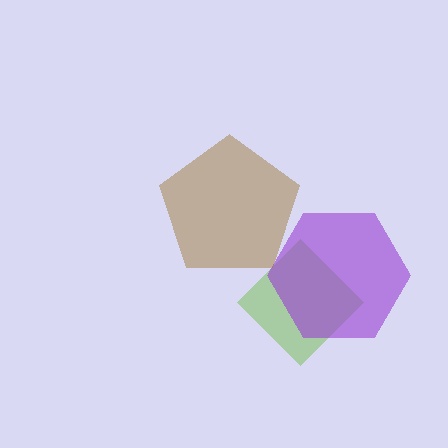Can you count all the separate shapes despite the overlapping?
Yes, there are 3 separate shapes.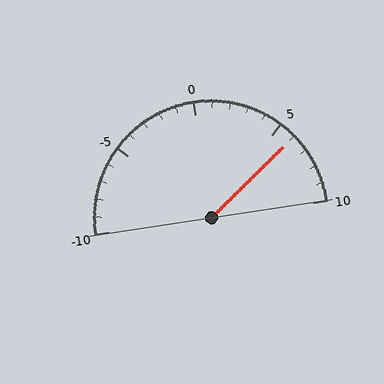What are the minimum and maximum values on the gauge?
The gauge ranges from -10 to 10.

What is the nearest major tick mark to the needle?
The nearest major tick mark is 5.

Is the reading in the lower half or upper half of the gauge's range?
The reading is in the upper half of the range (-10 to 10).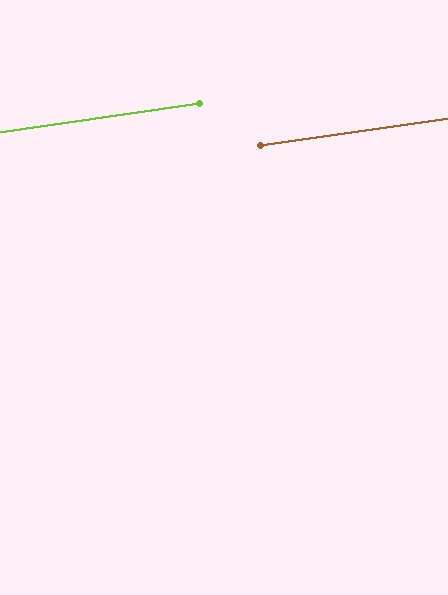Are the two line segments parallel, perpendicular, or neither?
Parallel — their directions differ by only 0.1°.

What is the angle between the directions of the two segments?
Approximately 0 degrees.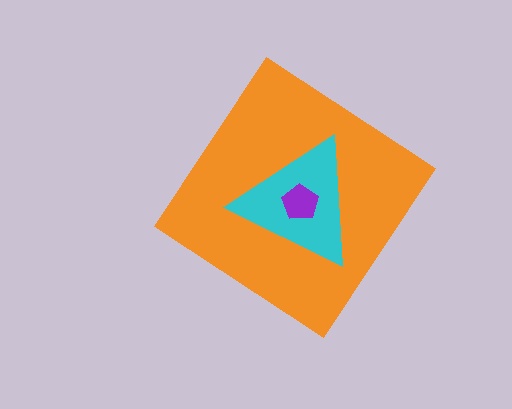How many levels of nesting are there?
3.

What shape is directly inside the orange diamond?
The cyan triangle.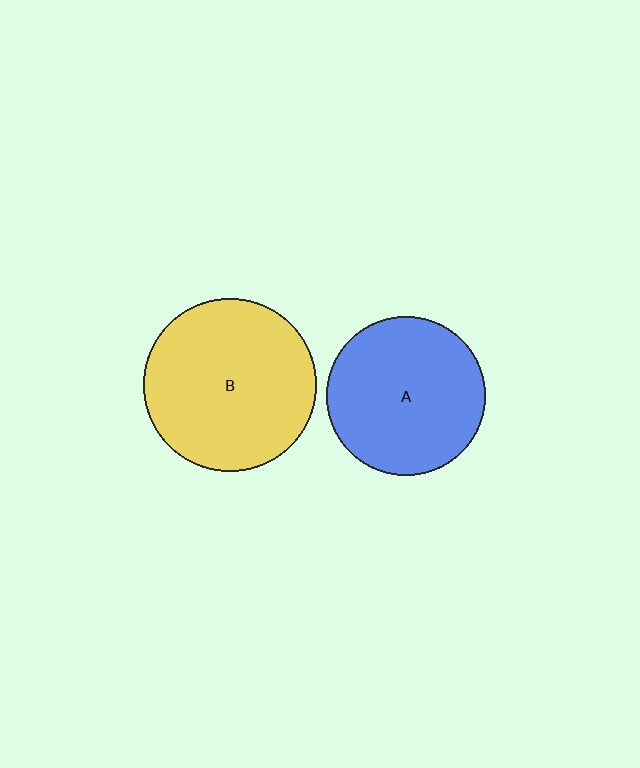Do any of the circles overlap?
No, none of the circles overlap.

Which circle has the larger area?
Circle B (yellow).